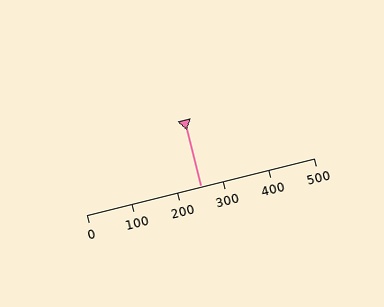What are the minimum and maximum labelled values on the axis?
The axis runs from 0 to 500.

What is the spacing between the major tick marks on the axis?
The major ticks are spaced 100 apart.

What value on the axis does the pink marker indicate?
The marker indicates approximately 250.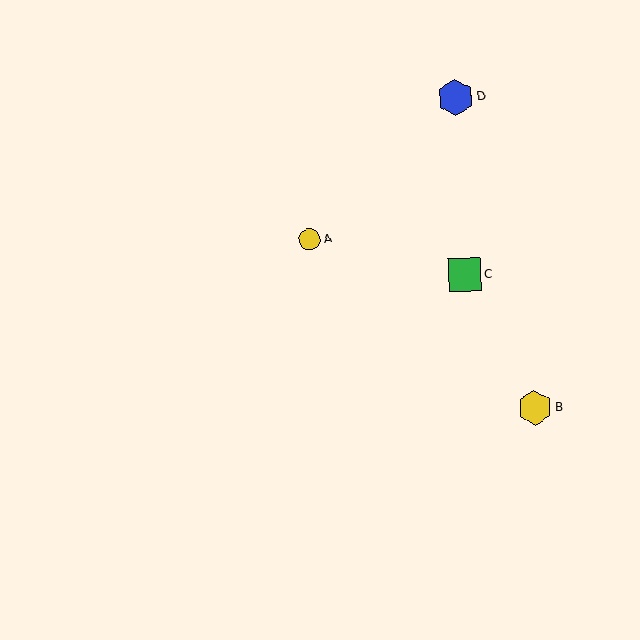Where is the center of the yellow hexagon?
The center of the yellow hexagon is at (535, 408).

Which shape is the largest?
The blue hexagon (labeled D) is the largest.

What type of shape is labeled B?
Shape B is a yellow hexagon.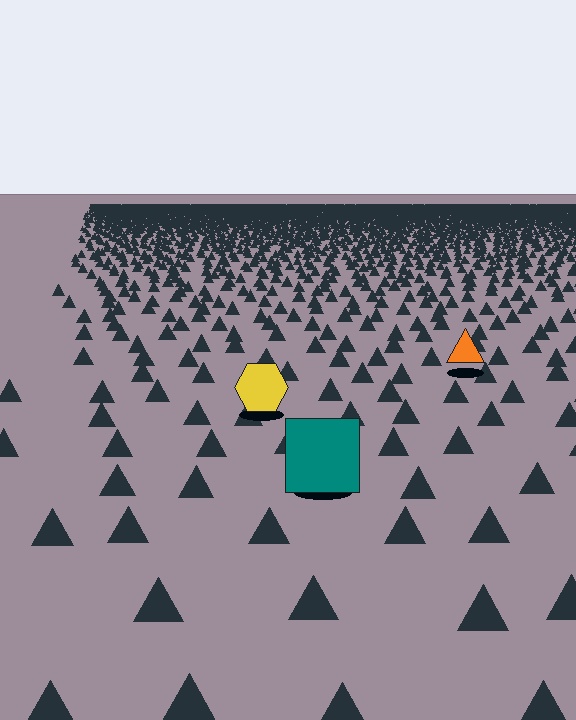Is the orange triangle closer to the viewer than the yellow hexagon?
No. The yellow hexagon is closer — you can tell from the texture gradient: the ground texture is coarser near it.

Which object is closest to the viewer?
The teal square is closest. The texture marks near it are larger and more spread out.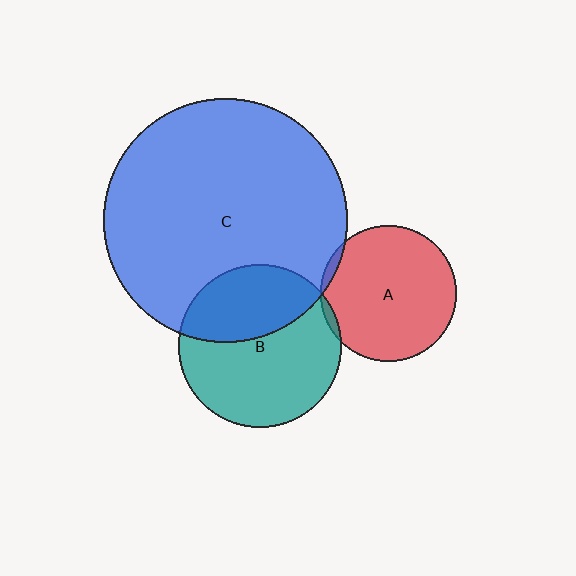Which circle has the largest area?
Circle C (blue).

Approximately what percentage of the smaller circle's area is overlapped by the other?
Approximately 5%.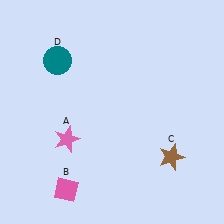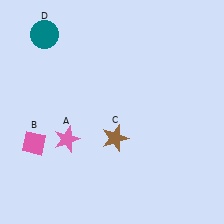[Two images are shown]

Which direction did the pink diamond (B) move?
The pink diamond (B) moved up.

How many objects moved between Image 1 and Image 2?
3 objects moved between the two images.